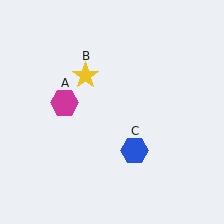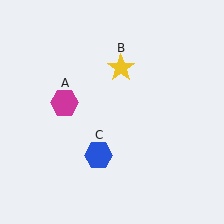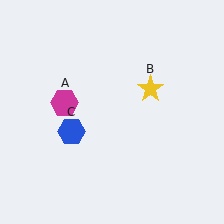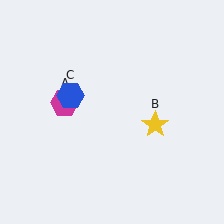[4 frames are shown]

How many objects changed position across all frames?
2 objects changed position: yellow star (object B), blue hexagon (object C).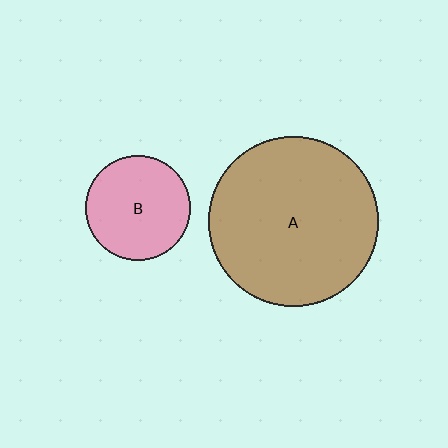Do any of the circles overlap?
No, none of the circles overlap.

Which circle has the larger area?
Circle A (brown).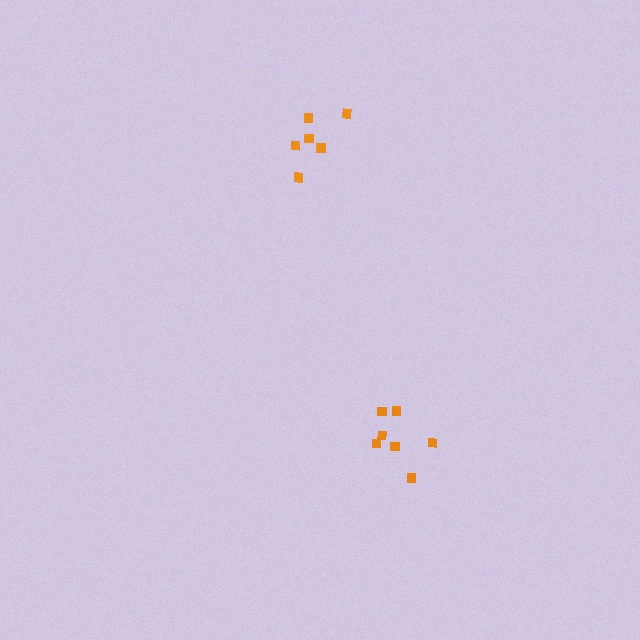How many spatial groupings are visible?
There are 2 spatial groupings.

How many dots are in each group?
Group 1: 7 dots, Group 2: 6 dots (13 total).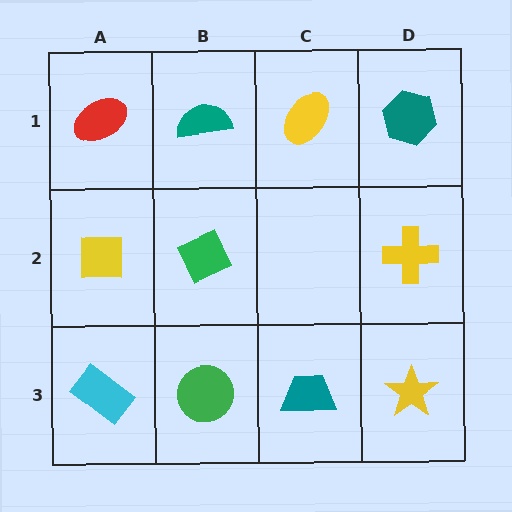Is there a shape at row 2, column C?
No, that cell is empty.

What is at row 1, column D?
A teal hexagon.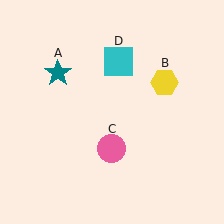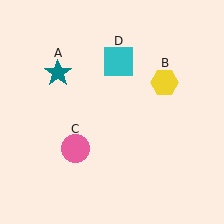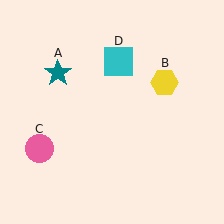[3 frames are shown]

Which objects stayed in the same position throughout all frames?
Teal star (object A) and yellow hexagon (object B) and cyan square (object D) remained stationary.